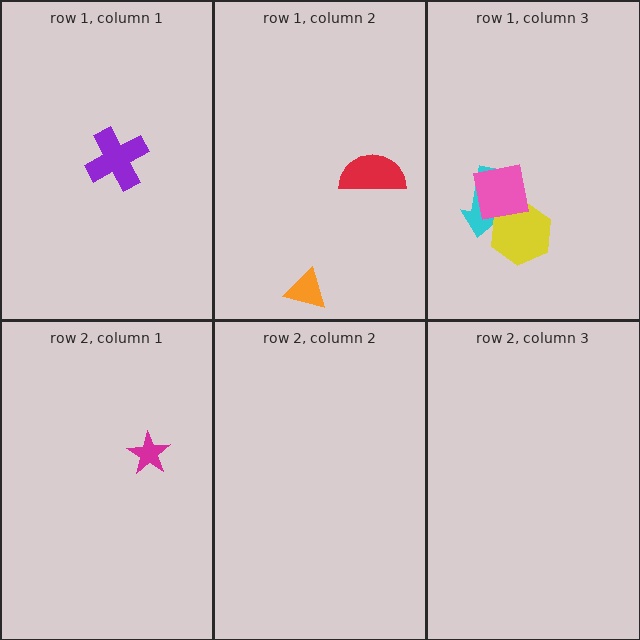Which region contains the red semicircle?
The row 1, column 2 region.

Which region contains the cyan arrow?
The row 1, column 3 region.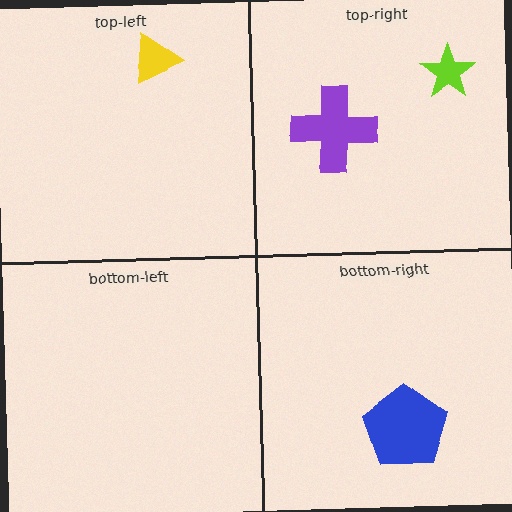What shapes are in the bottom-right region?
The blue pentagon.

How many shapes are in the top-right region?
2.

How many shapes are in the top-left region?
1.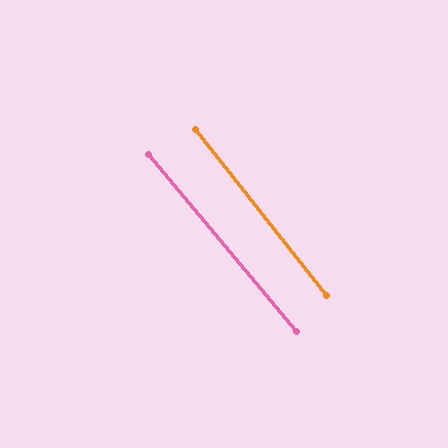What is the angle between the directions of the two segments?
Approximately 2 degrees.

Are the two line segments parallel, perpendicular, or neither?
Parallel — their directions differ by only 1.6°.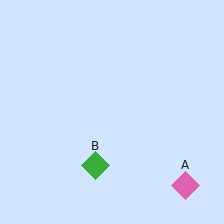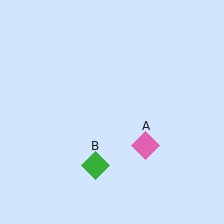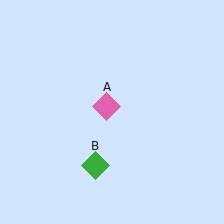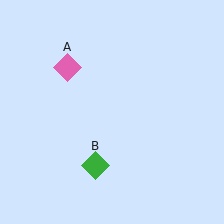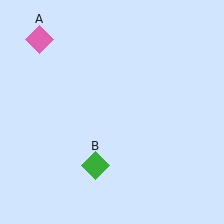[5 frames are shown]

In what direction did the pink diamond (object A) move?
The pink diamond (object A) moved up and to the left.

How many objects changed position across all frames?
1 object changed position: pink diamond (object A).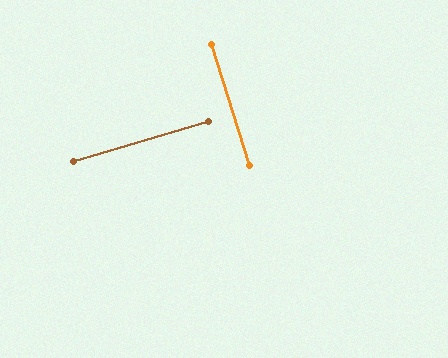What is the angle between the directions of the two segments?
Approximately 89 degrees.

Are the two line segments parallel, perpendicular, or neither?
Perpendicular — they meet at approximately 89°.